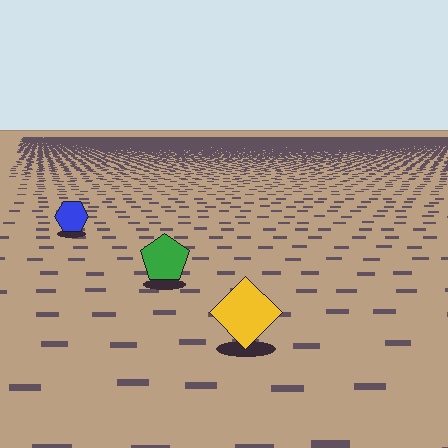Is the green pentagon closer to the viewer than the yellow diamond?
No. The yellow diamond is closer — you can tell from the texture gradient: the ground texture is coarser near it.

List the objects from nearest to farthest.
From nearest to farthest: the yellow diamond, the green pentagon, the blue hexagon.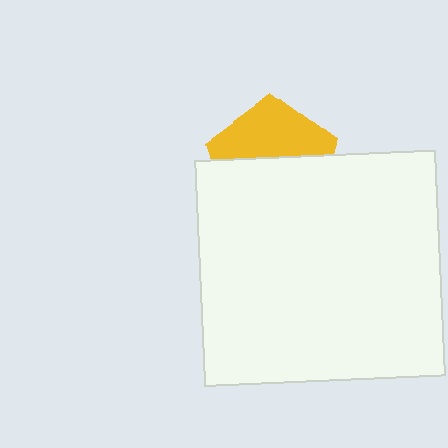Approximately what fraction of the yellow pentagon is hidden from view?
Roughly 55% of the yellow pentagon is hidden behind the white rectangle.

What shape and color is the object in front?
The object in front is a white rectangle.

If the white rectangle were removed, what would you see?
You would see the complete yellow pentagon.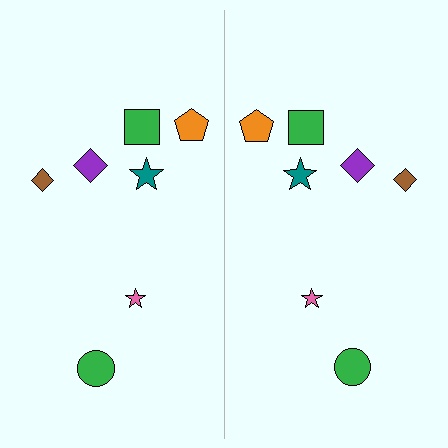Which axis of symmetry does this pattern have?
The pattern has a vertical axis of symmetry running through the center of the image.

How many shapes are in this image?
There are 14 shapes in this image.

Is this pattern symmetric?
Yes, this pattern has bilateral (reflection) symmetry.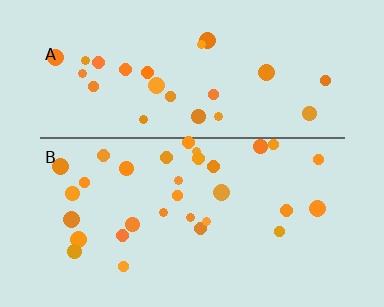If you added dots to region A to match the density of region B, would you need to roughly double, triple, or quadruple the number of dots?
Approximately double.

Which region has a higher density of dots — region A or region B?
B (the bottom).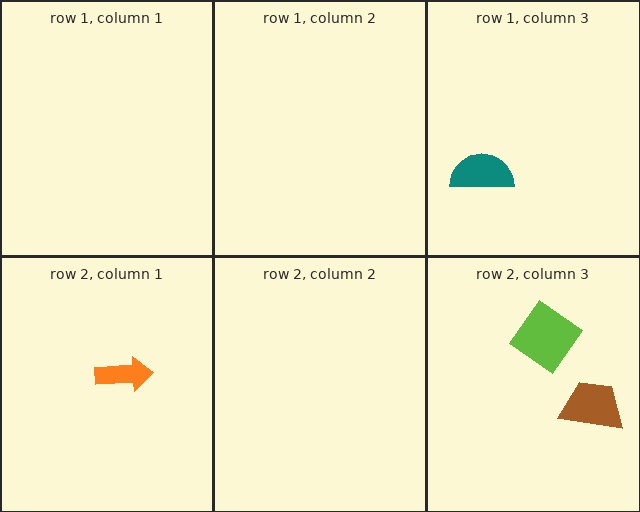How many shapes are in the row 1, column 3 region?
1.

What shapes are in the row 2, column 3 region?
The brown trapezoid, the lime diamond.